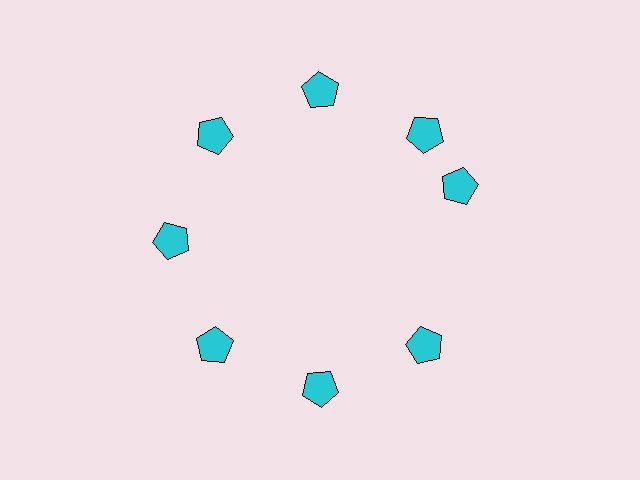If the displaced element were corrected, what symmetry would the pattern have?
It would have 8-fold rotational symmetry — the pattern would map onto itself every 45 degrees.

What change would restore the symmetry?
The symmetry would be restored by rotating it back into even spacing with its neighbors so that all 8 pentagons sit at equal angles and equal distance from the center.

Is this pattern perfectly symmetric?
No. The 8 cyan pentagons are arranged in a ring, but one element near the 3 o'clock position is rotated out of alignment along the ring, breaking the 8-fold rotational symmetry.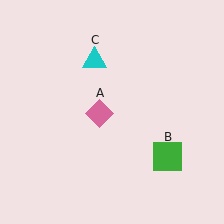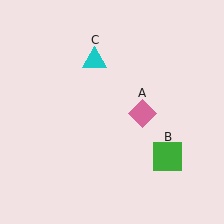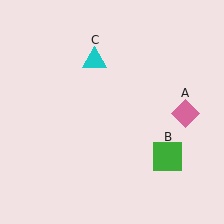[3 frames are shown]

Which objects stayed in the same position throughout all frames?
Green square (object B) and cyan triangle (object C) remained stationary.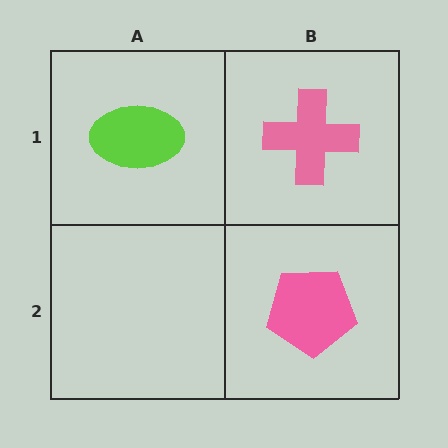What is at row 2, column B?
A pink pentagon.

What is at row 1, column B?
A pink cross.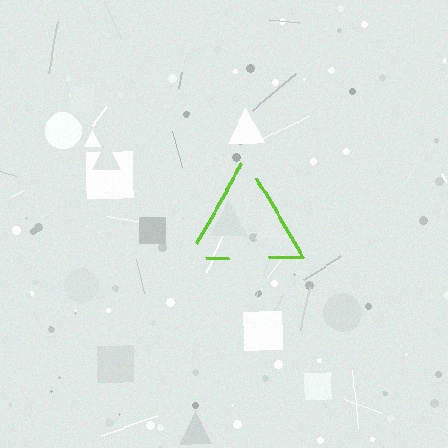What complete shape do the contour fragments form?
The contour fragments form a triangle.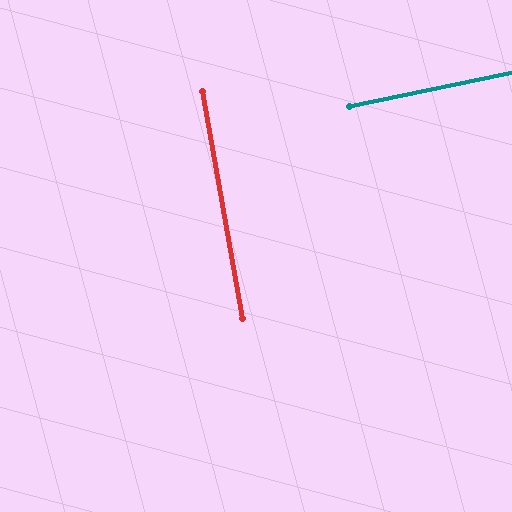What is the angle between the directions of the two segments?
Approximately 88 degrees.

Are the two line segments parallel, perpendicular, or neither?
Perpendicular — they meet at approximately 88°.